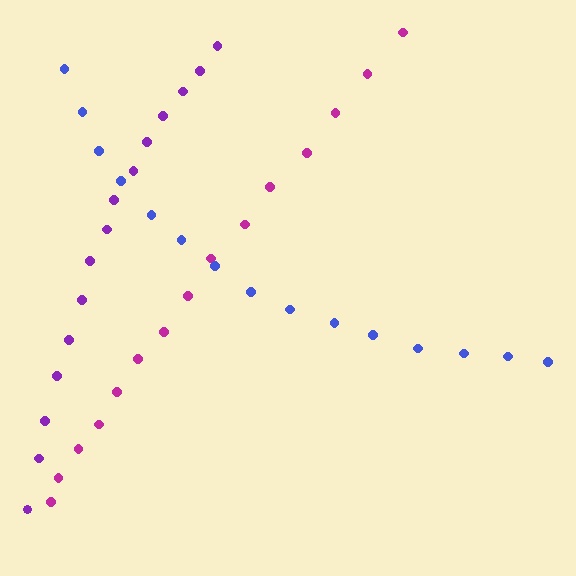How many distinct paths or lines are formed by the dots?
There are 3 distinct paths.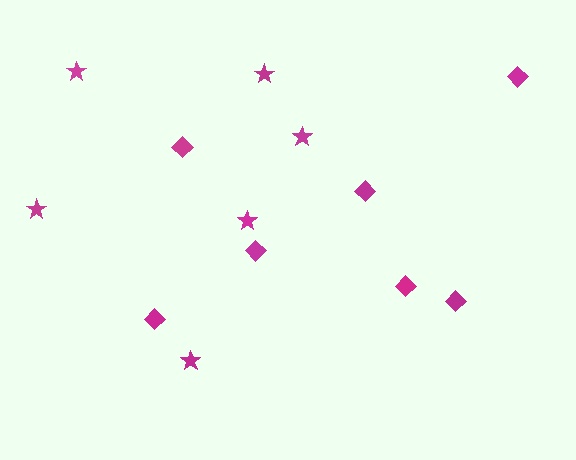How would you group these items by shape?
There are 2 groups: one group of stars (6) and one group of diamonds (7).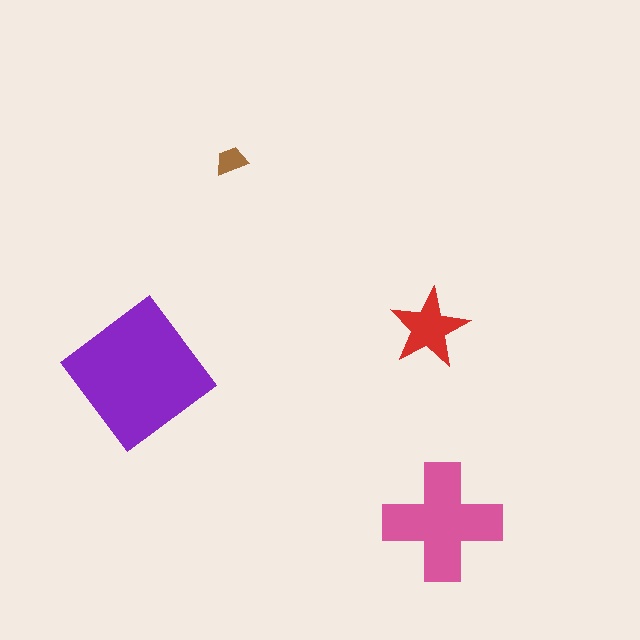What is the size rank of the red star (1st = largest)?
3rd.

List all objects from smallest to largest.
The brown trapezoid, the red star, the pink cross, the purple diamond.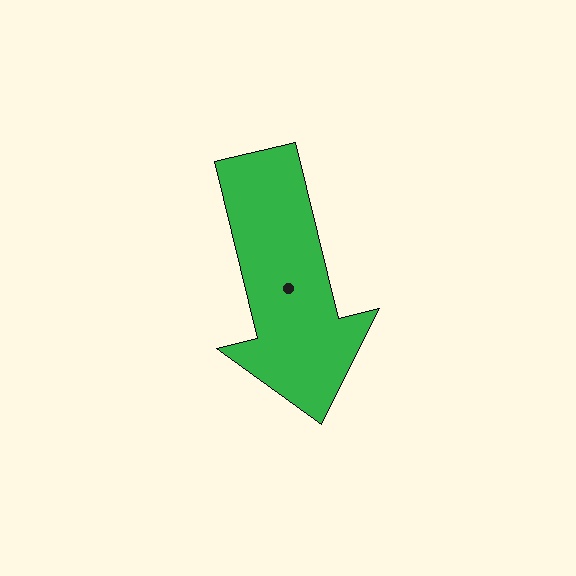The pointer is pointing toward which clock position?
Roughly 6 o'clock.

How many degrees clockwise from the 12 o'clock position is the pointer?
Approximately 166 degrees.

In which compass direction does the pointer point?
South.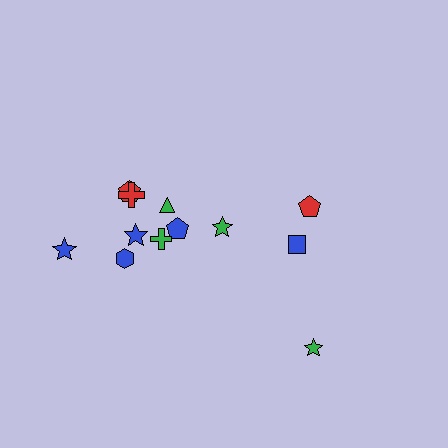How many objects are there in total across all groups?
There are 12 objects.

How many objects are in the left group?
There are 8 objects.